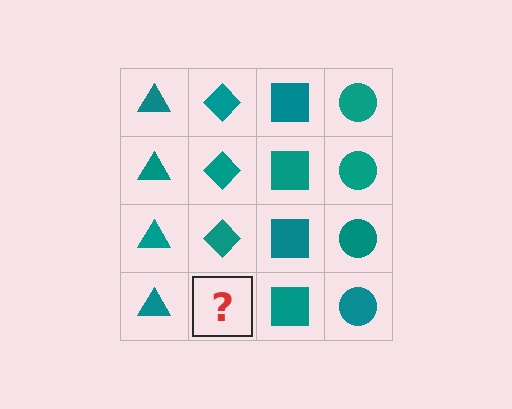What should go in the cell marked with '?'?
The missing cell should contain a teal diamond.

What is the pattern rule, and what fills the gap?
The rule is that each column has a consistent shape. The gap should be filled with a teal diamond.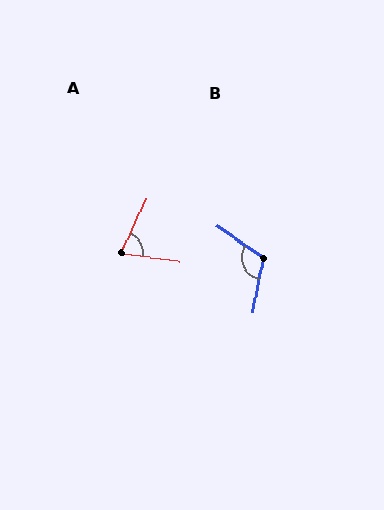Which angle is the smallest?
A, at approximately 73 degrees.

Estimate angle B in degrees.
Approximately 114 degrees.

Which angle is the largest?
B, at approximately 114 degrees.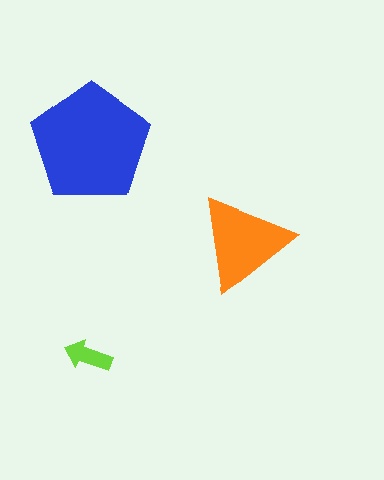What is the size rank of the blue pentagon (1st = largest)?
1st.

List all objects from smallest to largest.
The lime arrow, the orange triangle, the blue pentagon.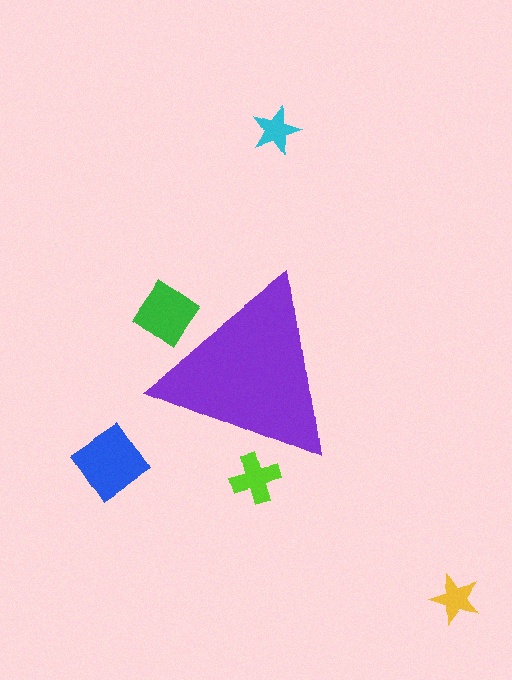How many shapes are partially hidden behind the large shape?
2 shapes are partially hidden.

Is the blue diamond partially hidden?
No, the blue diamond is fully visible.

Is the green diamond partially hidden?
Yes, the green diamond is partially hidden behind the purple triangle.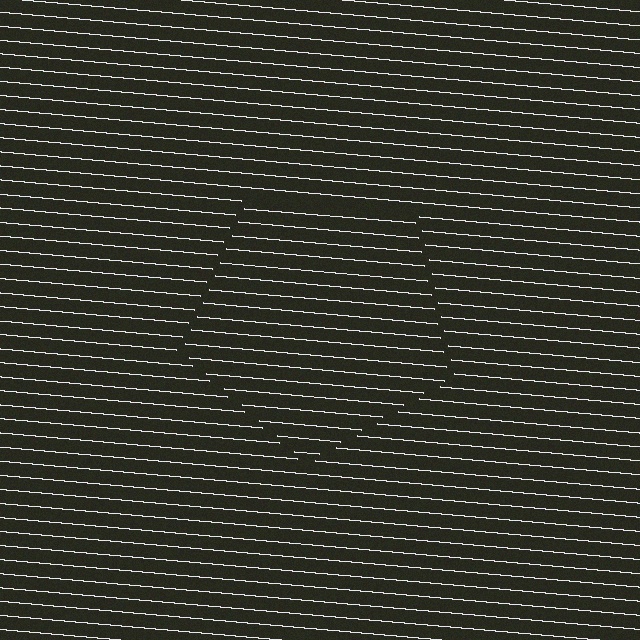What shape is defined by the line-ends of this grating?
An illusory pentagon. The interior of the shape contains the same grating, shifted by half a period — the contour is defined by the phase discontinuity where line-ends from the inner and outer gratings abut.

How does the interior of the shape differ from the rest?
The interior of the shape contains the same grating, shifted by half a period — the contour is defined by the phase discontinuity where line-ends from the inner and outer gratings abut.